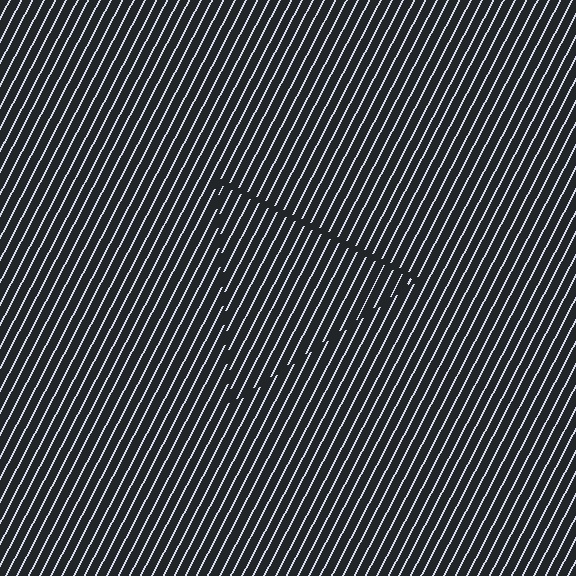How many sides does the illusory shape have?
3 sides — the line-ends trace a triangle.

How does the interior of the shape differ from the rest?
The interior of the shape contains the same grating, shifted by half a period — the contour is defined by the phase discontinuity where line-ends from the inner and outer gratings abut.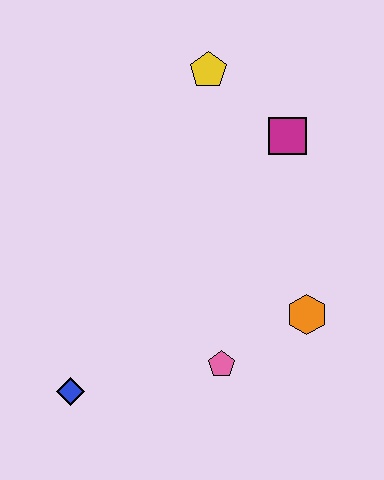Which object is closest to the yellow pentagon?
The magenta square is closest to the yellow pentagon.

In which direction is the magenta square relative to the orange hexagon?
The magenta square is above the orange hexagon.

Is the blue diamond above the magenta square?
No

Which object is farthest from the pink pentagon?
The yellow pentagon is farthest from the pink pentagon.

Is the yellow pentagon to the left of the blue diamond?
No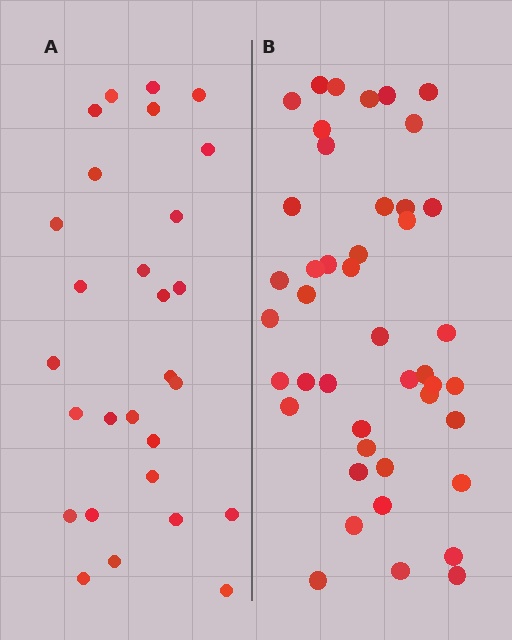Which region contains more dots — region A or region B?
Region B (the right region) has more dots.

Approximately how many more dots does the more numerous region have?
Region B has approximately 15 more dots than region A.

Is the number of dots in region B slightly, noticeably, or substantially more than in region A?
Region B has substantially more. The ratio is roughly 1.6 to 1.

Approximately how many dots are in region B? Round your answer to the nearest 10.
About 40 dots. (The exact count is 44, which rounds to 40.)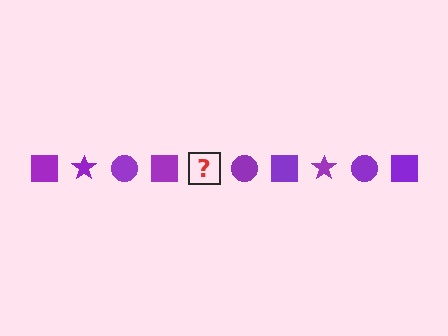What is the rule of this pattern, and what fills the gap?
The rule is that the pattern cycles through square, star, circle shapes in purple. The gap should be filled with a purple star.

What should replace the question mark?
The question mark should be replaced with a purple star.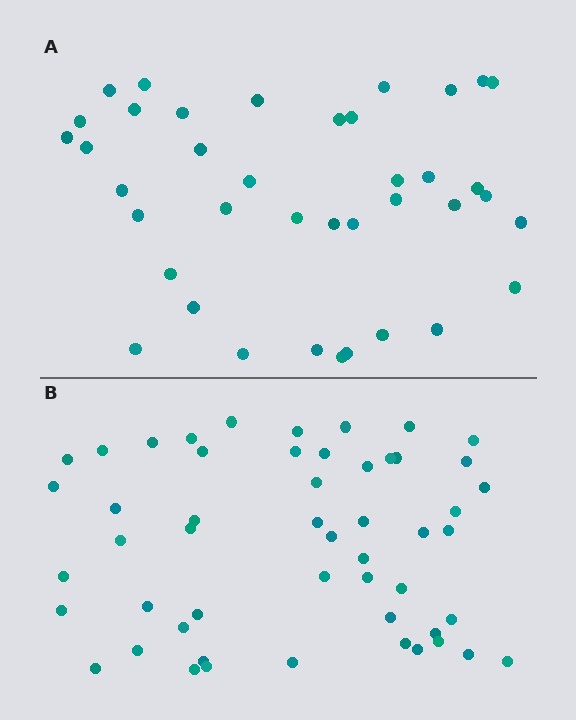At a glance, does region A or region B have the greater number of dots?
Region B (the bottom region) has more dots.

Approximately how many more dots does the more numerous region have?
Region B has approximately 15 more dots than region A.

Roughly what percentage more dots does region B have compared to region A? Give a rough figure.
About 35% more.